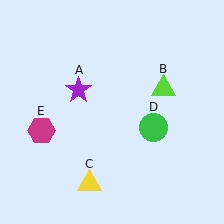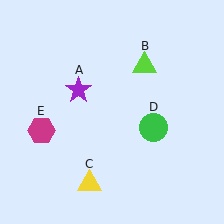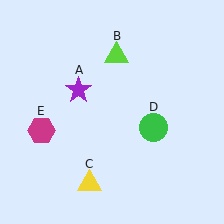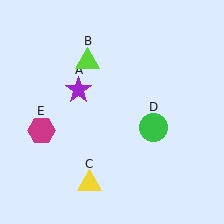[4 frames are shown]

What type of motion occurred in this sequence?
The lime triangle (object B) rotated counterclockwise around the center of the scene.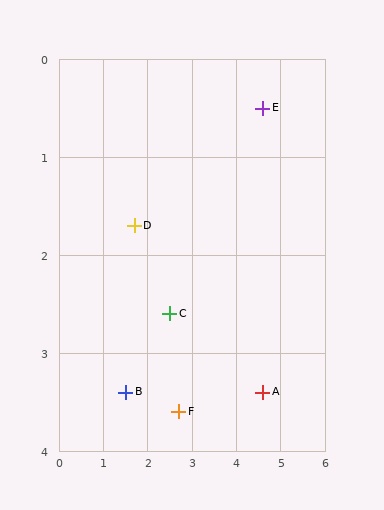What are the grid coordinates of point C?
Point C is at approximately (2.5, 2.6).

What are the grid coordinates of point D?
Point D is at approximately (1.7, 1.7).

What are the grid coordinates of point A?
Point A is at approximately (4.6, 3.4).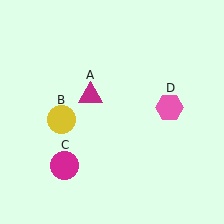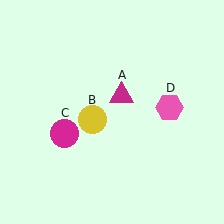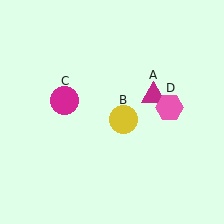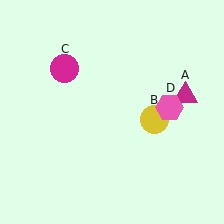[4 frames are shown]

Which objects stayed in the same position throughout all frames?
Pink hexagon (object D) remained stationary.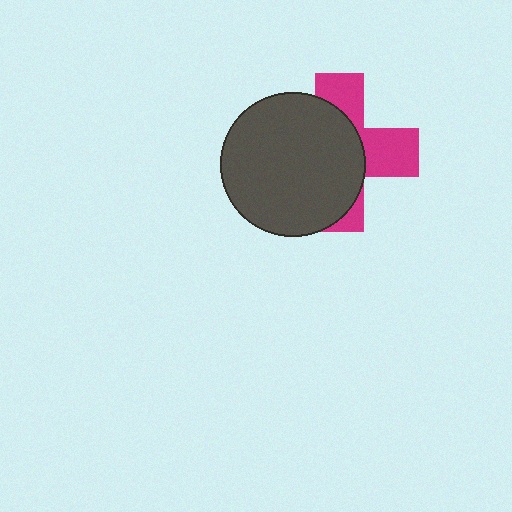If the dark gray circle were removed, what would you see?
You would see the complete magenta cross.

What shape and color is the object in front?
The object in front is a dark gray circle.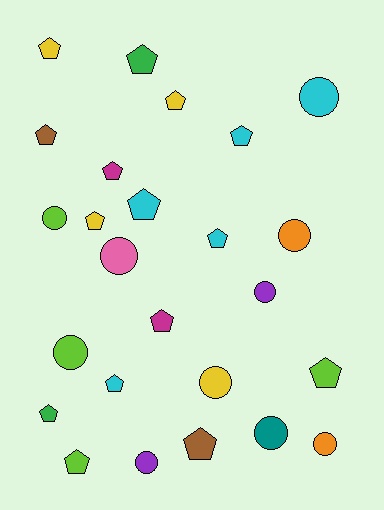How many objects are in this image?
There are 25 objects.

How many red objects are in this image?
There are no red objects.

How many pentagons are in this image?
There are 15 pentagons.